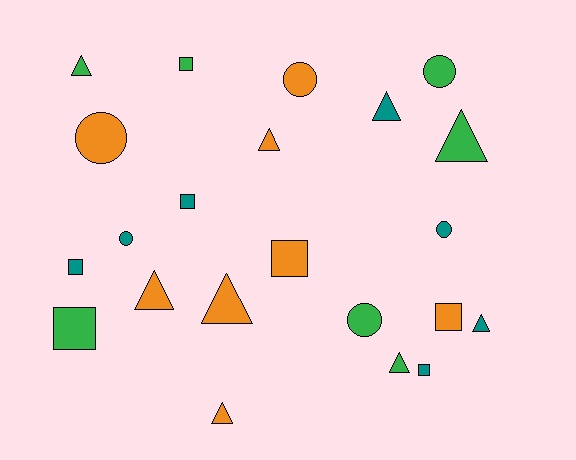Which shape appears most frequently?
Triangle, with 9 objects.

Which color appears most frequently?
Orange, with 8 objects.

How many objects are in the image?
There are 22 objects.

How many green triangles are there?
There are 3 green triangles.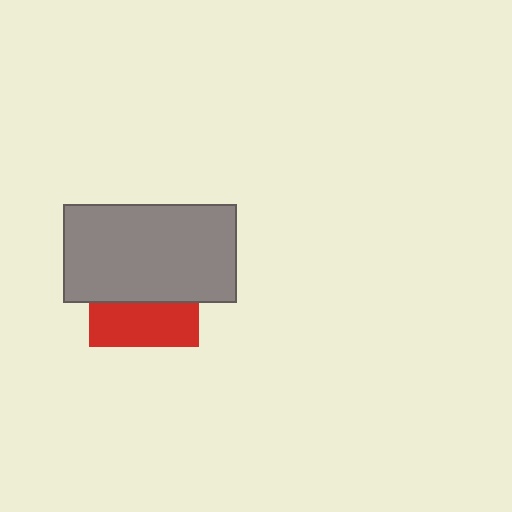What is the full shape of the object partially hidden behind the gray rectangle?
The partially hidden object is a red square.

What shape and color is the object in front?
The object in front is a gray rectangle.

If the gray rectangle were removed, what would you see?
You would see the complete red square.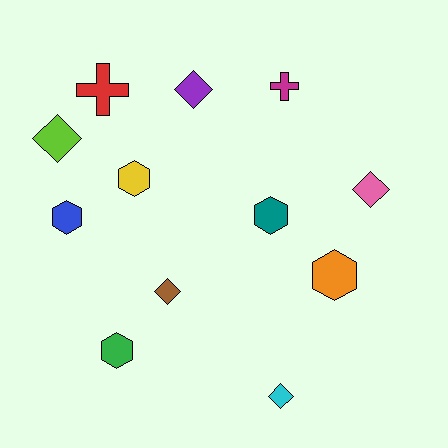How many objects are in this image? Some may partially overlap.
There are 12 objects.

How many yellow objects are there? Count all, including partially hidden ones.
There is 1 yellow object.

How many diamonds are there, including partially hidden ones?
There are 5 diamonds.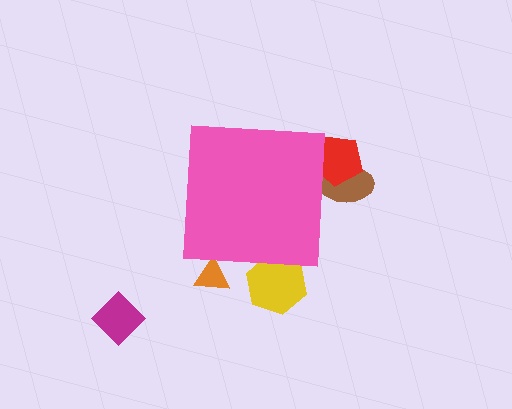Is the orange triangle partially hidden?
Yes, the orange triangle is partially hidden behind the pink square.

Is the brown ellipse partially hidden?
Yes, the brown ellipse is partially hidden behind the pink square.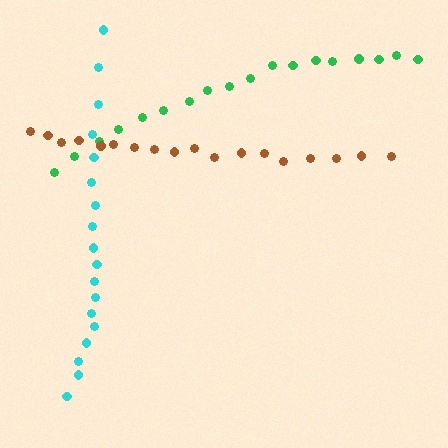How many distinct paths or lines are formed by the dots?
There are 3 distinct paths.